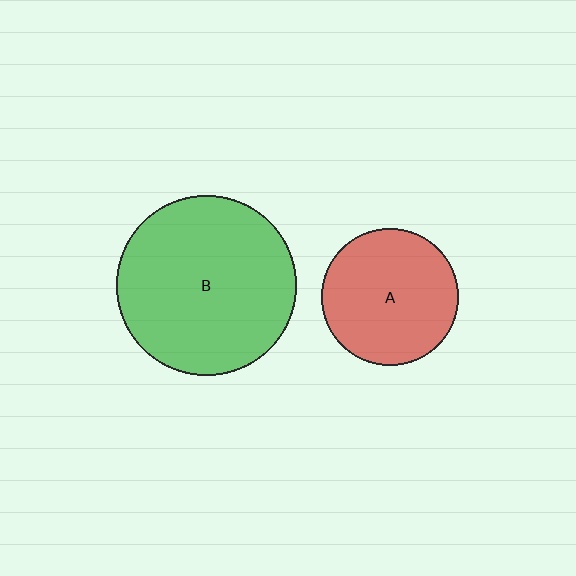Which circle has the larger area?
Circle B (green).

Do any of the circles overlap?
No, none of the circles overlap.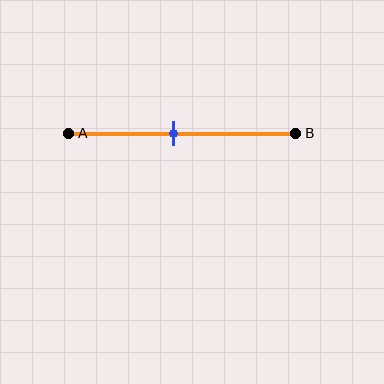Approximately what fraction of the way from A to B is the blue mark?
The blue mark is approximately 45% of the way from A to B.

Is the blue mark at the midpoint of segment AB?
No, the mark is at about 45% from A, not at the 50% midpoint.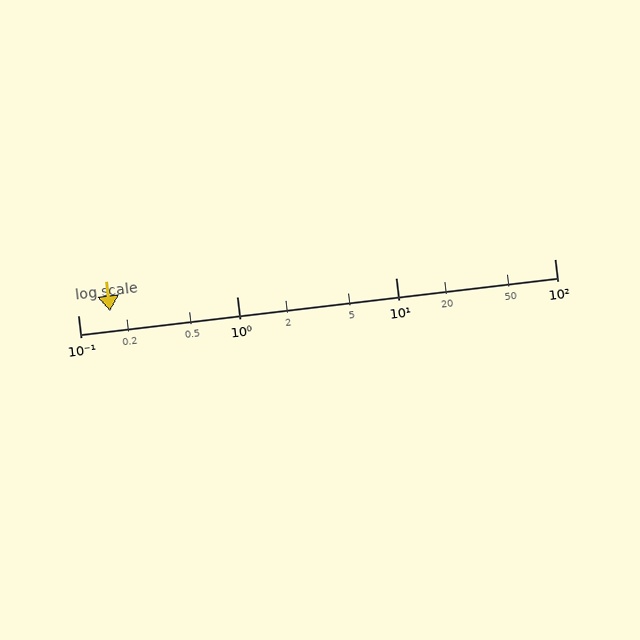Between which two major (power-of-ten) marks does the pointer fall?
The pointer is between 0.1 and 1.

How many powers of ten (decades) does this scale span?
The scale spans 3 decades, from 0.1 to 100.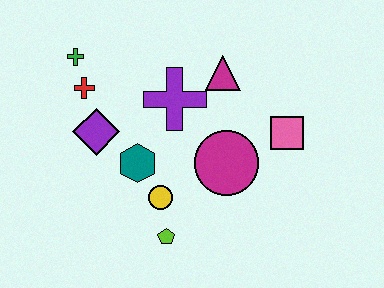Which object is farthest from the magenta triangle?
The lime pentagon is farthest from the magenta triangle.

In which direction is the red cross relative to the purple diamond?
The red cross is above the purple diamond.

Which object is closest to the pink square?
The magenta circle is closest to the pink square.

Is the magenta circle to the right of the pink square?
No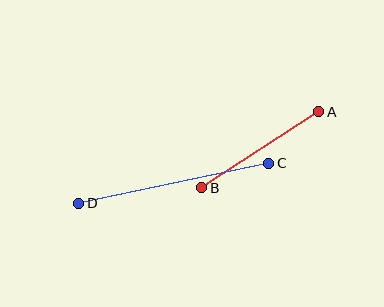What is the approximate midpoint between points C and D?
The midpoint is at approximately (174, 183) pixels.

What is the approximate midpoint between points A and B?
The midpoint is at approximately (260, 150) pixels.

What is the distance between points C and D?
The distance is approximately 194 pixels.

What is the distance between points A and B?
The distance is approximately 140 pixels.